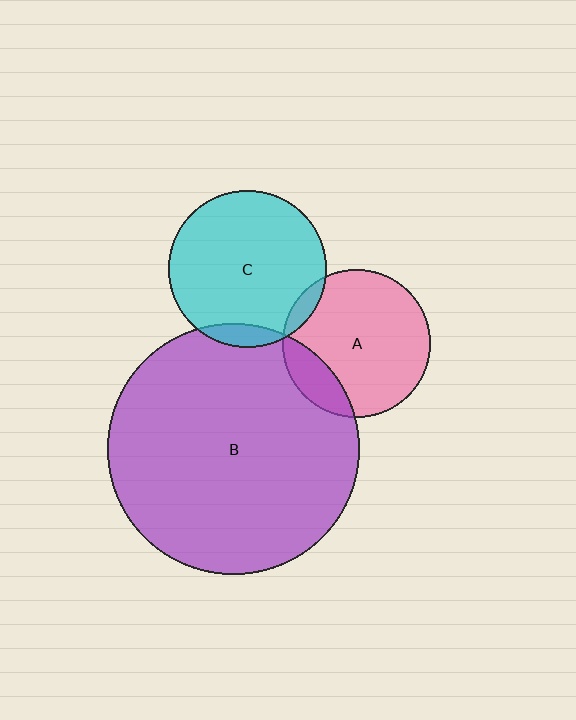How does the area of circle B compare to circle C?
Approximately 2.6 times.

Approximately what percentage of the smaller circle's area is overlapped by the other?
Approximately 5%.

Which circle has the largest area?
Circle B (purple).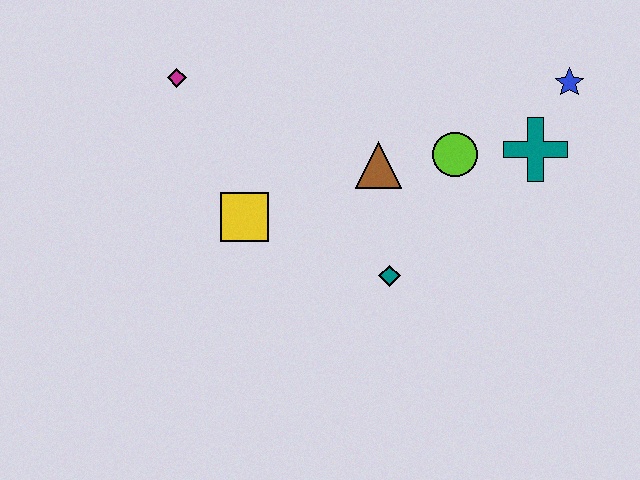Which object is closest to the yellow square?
The brown triangle is closest to the yellow square.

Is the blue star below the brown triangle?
No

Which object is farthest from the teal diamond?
The magenta diamond is farthest from the teal diamond.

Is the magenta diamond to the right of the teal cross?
No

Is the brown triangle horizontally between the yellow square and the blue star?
Yes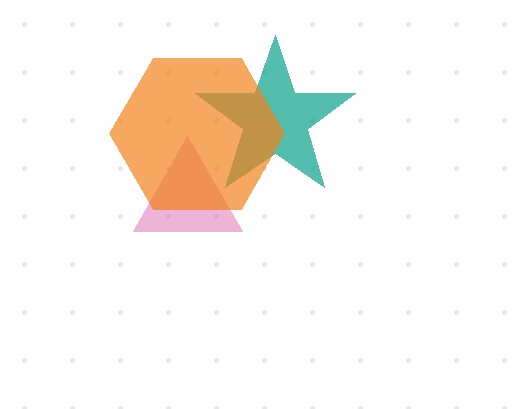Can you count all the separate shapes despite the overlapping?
Yes, there are 3 separate shapes.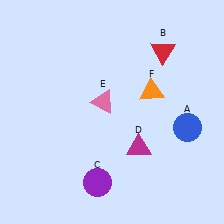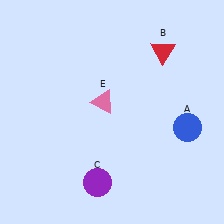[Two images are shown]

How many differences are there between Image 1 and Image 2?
There are 2 differences between the two images.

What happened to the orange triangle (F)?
The orange triangle (F) was removed in Image 2. It was in the top-right area of Image 1.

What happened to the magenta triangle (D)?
The magenta triangle (D) was removed in Image 2. It was in the bottom-right area of Image 1.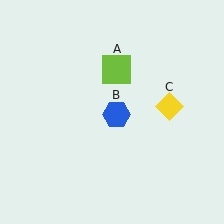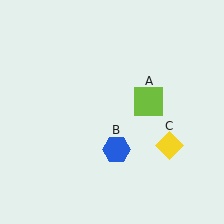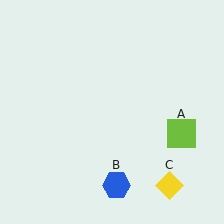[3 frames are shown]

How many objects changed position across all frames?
3 objects changed position: lime square (object A), blue hexagon (object B), yellow diamond (object C).